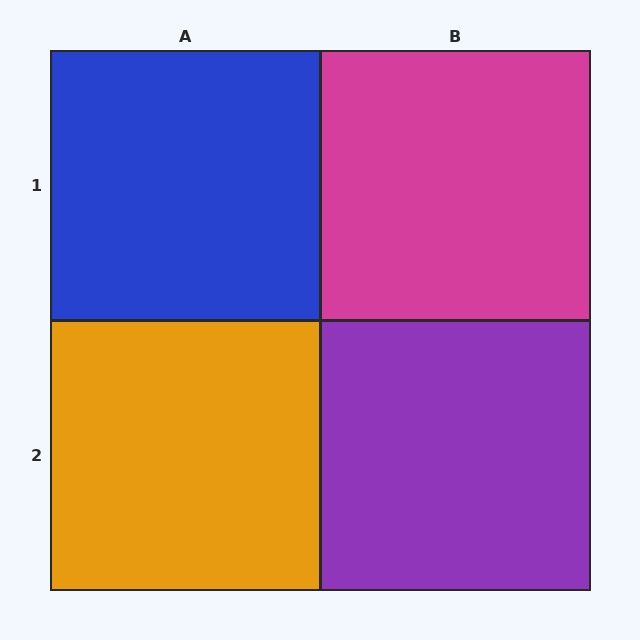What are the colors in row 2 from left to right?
Orange, purple.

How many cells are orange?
1 cell is orange.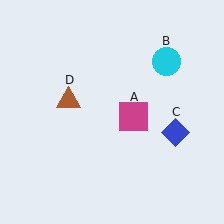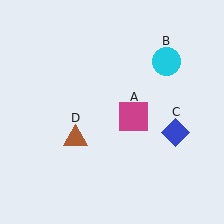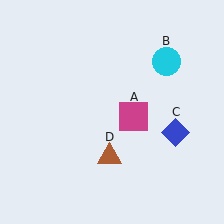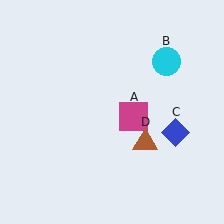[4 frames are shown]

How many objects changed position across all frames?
1 object changed position: brown triangle (object D).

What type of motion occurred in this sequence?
The brown triangle (object D) rotated counterclockwise around the center of the scene.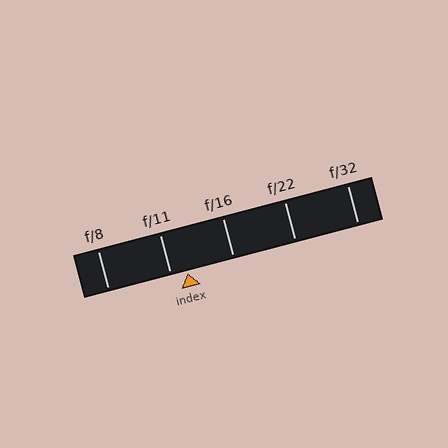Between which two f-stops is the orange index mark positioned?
The index mark is between f/11 and f/16.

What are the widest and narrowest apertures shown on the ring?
The widest aperture shown is f/8 and the narrowest is f/32.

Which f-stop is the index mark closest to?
The index mark is closest to f/11.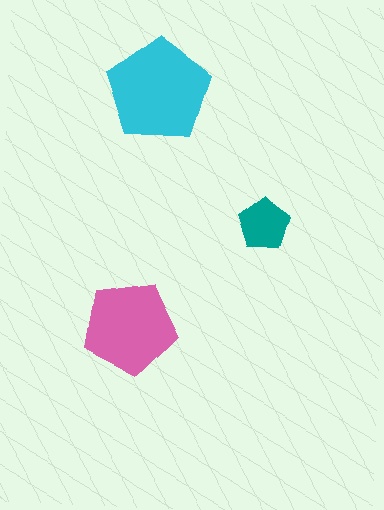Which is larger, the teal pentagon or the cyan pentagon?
The cyan one.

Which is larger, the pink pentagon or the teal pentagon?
The pink one.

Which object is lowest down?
The pink pentagon is bottommost.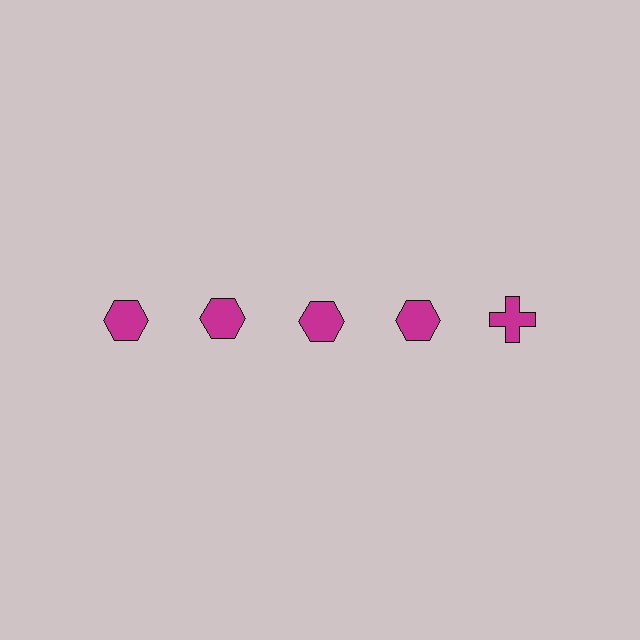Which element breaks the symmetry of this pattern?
The magenta cross in the top row, rightmost column breaks the symmetry. All other shapes are magenta hexagons.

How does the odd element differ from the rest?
It has a different shape: cross instead of hexagon.